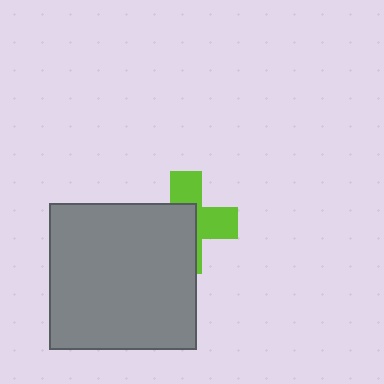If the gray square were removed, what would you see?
You would see the complete lime cross.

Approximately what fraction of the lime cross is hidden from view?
Roughly 55% of the lime cross is hidden behind the gray square.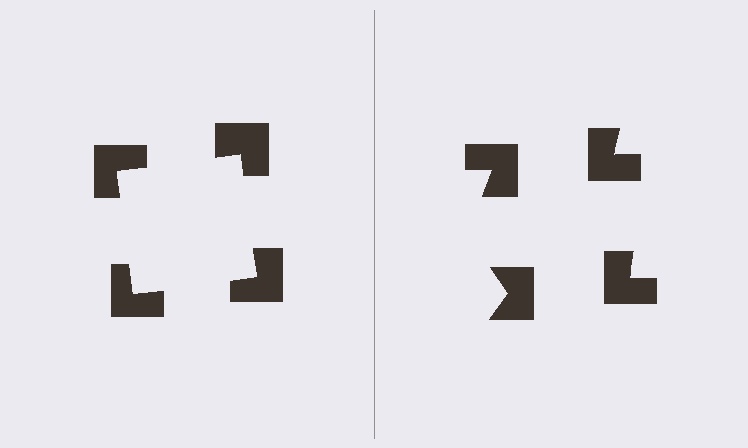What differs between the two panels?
The notched squares are positioned identically on both sides; only the wedge orientations differ. On the left they align to a square; on the right they are misaligned.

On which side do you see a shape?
An illusory square appears on the left side. On the right side the wedge cuts are rotated, so no coherent shape forms.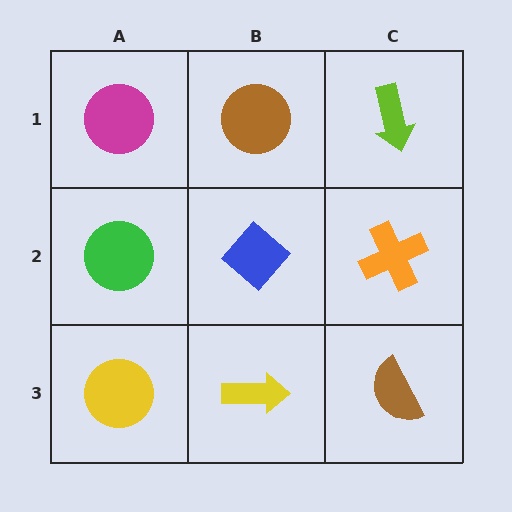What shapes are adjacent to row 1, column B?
A blue diamond (row 2, column B), a magenta circle (row 1, column A), a lime arrow (row 1, column C).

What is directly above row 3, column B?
A blue diamond.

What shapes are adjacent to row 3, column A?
A green circle (row 2, column A), a yellow arrow (row 3, column B).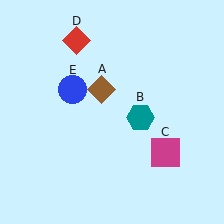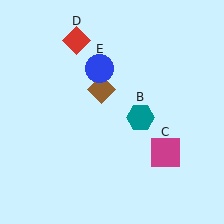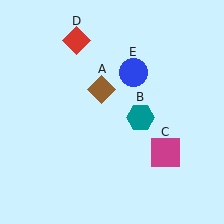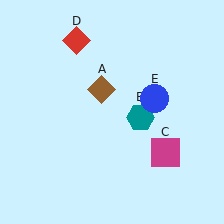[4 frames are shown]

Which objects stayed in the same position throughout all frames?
Brown diamond (object A) and teal hexagon (object B) and magenta square (object C) and red diamond (object D) remained stationary.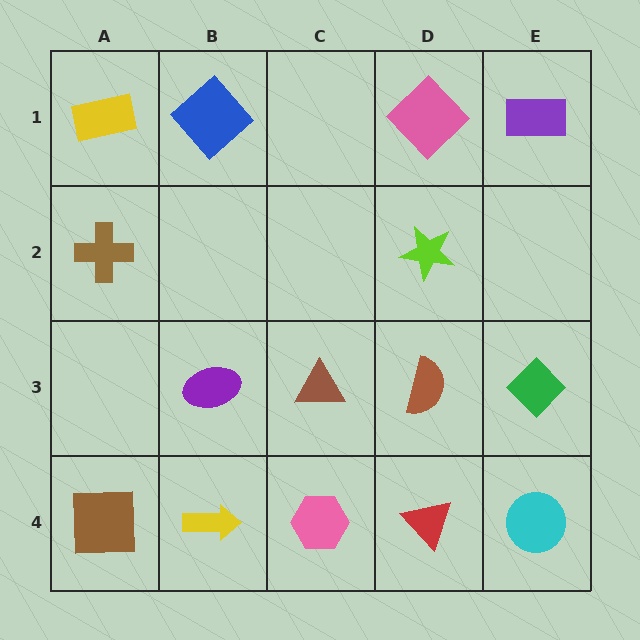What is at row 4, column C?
A pink hexagon.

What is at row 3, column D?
A brown semicircle.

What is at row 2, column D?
A lime star.